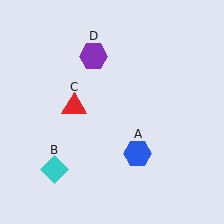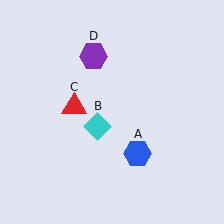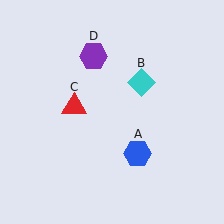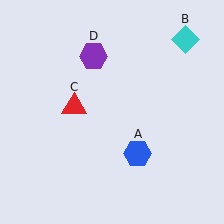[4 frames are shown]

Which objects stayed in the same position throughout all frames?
Blue hexagon (object A) and red triangle (object C) and purple hexagon (object D) remained stationary.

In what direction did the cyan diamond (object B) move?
The cyan diamond (object B) moved up and to the right.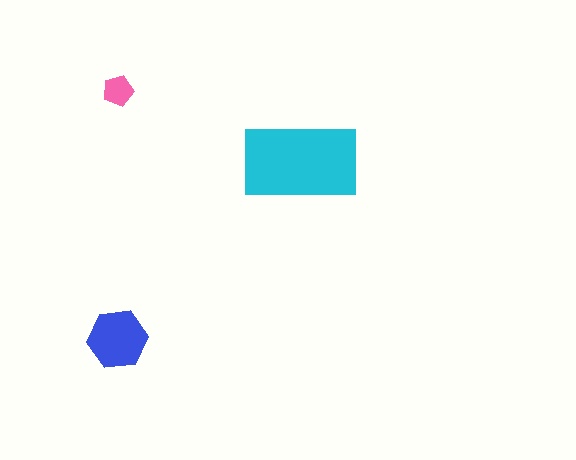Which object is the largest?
The cyan rectangle.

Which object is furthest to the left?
The blue hexagon is leftmost.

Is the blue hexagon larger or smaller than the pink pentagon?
Larger.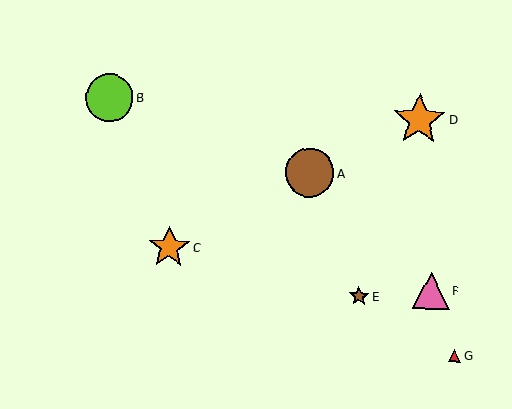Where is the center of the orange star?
The center of the orange star is at (169, 247).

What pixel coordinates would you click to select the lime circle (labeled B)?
Click at (109, 98) to select the lime circle B.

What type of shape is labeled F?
Shape F is a pink triangle.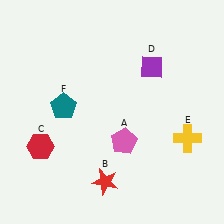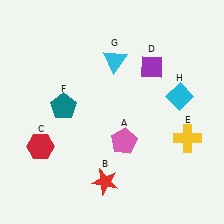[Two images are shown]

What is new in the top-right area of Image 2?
A cyan diamond (H) was added in the top-right area of Image 2.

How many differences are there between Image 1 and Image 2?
There are 2 differences between the two images.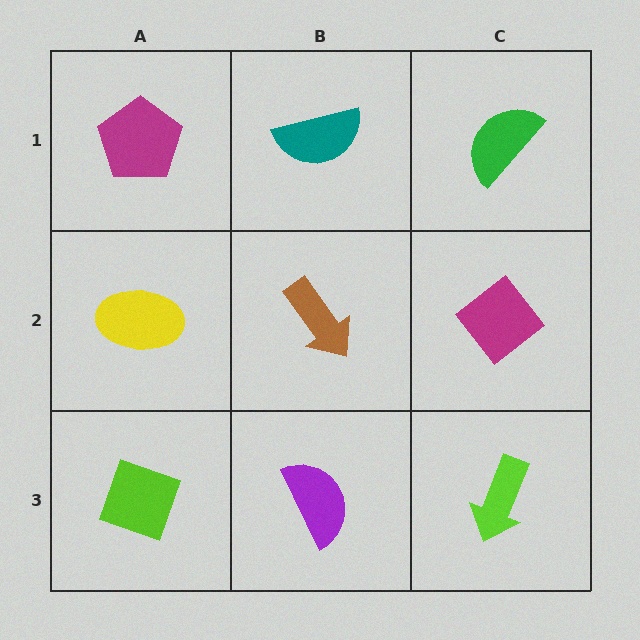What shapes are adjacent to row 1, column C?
A magenta diamond (row 2, column C), a teal semicircle (row 1, column B).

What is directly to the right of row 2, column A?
A brown arrow.